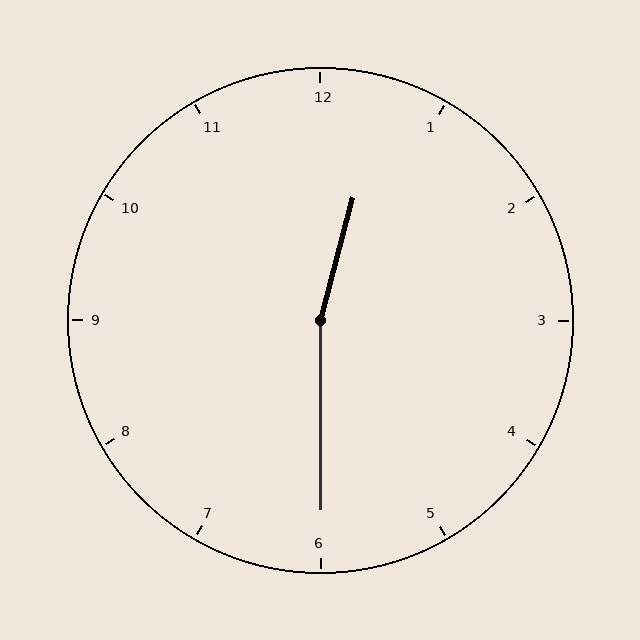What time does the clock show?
12:30.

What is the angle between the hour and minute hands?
Approximately 165 degrees.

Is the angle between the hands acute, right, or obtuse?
It is obtuse.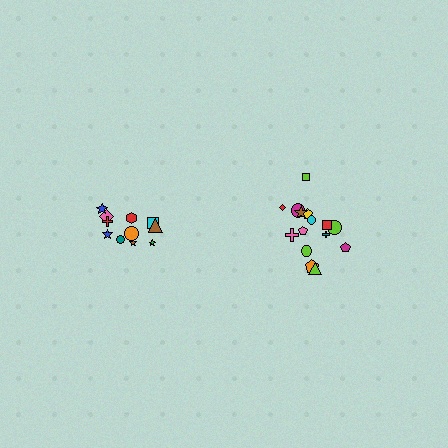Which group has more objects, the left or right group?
The right group.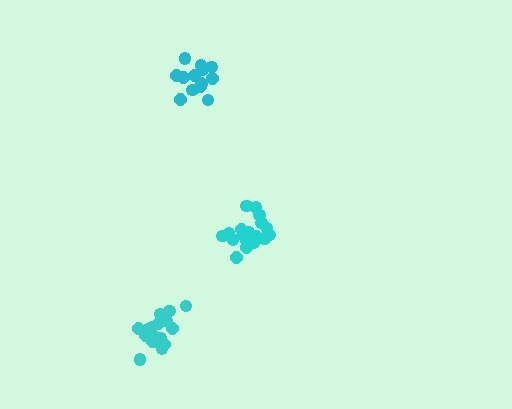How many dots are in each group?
Group 1: 13 dots, Group 2: 18 dots, Group 3: 17 dots (48 total).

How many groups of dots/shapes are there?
There are 3 groups.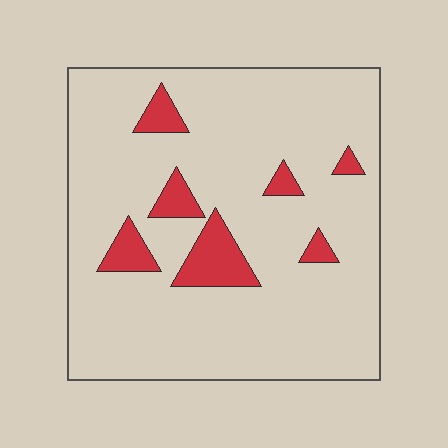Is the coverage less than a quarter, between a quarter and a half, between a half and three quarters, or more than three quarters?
Less than a quarter.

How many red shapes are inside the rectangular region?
7.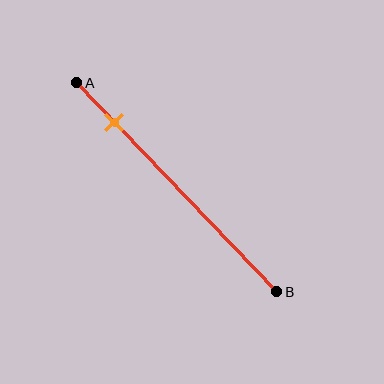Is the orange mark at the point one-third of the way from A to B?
No, the mark is at about 20% from A, not at the 33% one-third point.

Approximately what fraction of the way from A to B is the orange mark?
The orange mark is approximately 20% of the way from A to B.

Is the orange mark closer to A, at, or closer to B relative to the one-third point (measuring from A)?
The orange mark is closer to point A than the one-third point of segment AB.